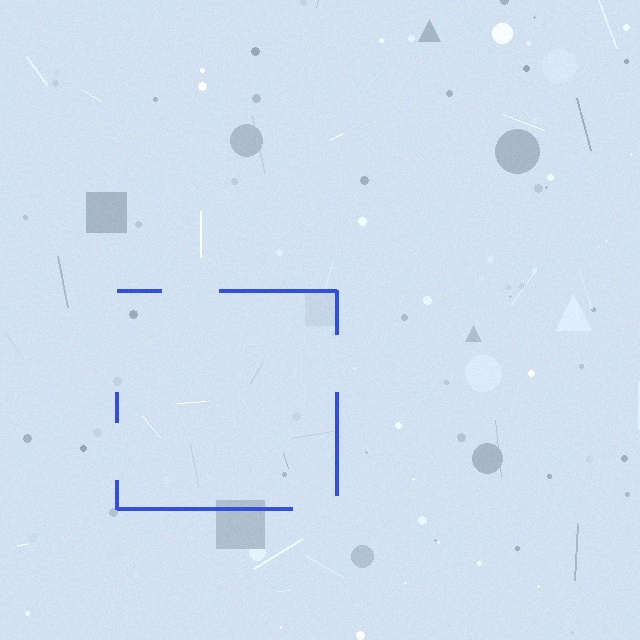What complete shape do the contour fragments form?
The contour fragments form a square.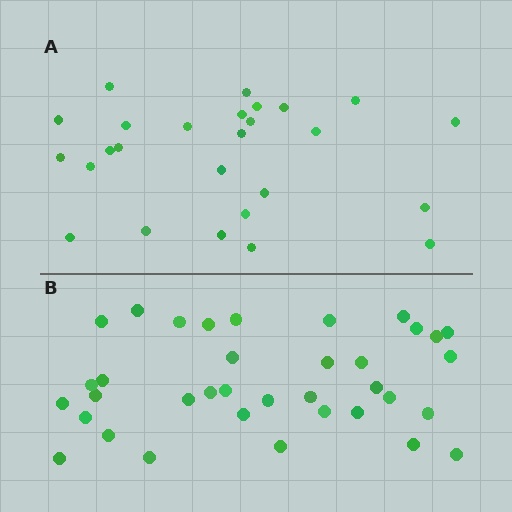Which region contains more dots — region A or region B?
Region B (the bottom region) has more dots.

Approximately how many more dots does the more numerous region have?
Region B has roughly 10 or so more dots than region A.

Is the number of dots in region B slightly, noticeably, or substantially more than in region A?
Region B has noticeably more, but not dramatically so. The ratio is roughly 1.4 to 1.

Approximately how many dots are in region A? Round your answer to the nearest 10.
About 30 dots. (The exact count is 26, which rounds to 30.)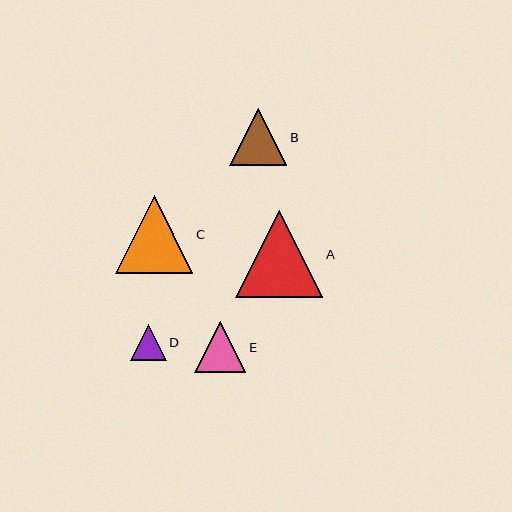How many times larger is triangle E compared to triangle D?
Triangle E is approximately 1.4 times the size of triangle D.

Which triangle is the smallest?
Triangle D is the smallest with a size of approximately 36 pixels.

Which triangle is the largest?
Triangle A is the largest with a size of approximately 87 pixels.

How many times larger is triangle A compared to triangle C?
Triangle A is approximately 1.1 times the size of triangle C.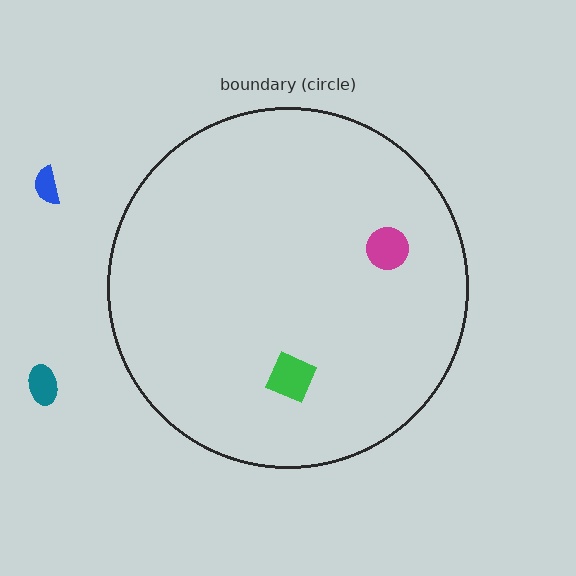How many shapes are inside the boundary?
2 inside, 2 outside.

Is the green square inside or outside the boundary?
Inside.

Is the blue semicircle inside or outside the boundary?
Outside.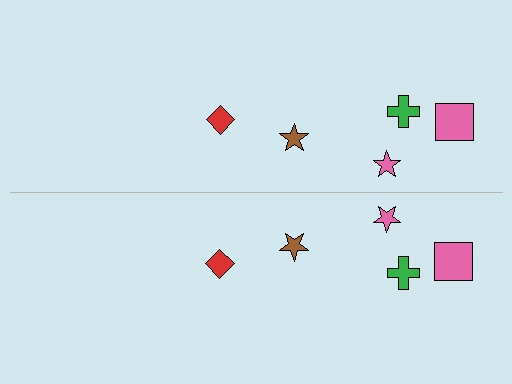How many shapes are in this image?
There are 10 shapes in this image.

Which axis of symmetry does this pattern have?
The pattern has a horizontal axis of symmetry running through the center of the image.